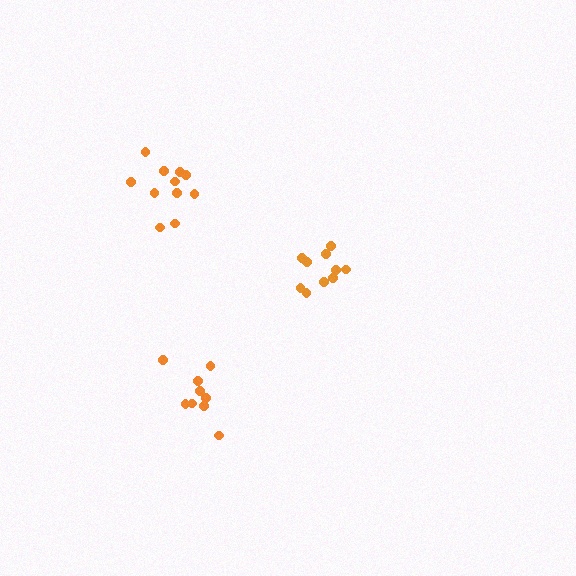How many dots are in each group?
Group 1: 11 dots, Group 2: 9 dots, Group 3: 10 dots (30 total).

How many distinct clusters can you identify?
There are 3 distinct clusters.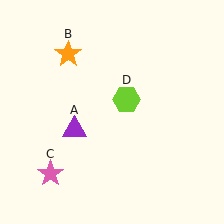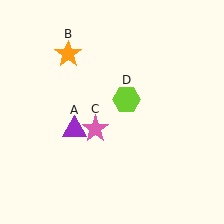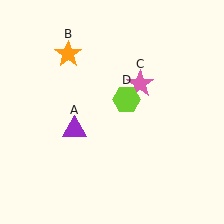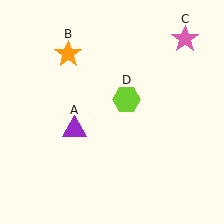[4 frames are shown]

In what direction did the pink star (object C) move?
The pink star (object C) moved up and to the right.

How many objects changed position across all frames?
1 object changed position: pink star (object C).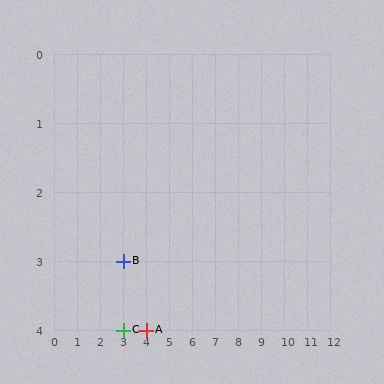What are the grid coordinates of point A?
Point A is at grid coordinates (4, 4).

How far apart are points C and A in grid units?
Points C and A are 1 column apart.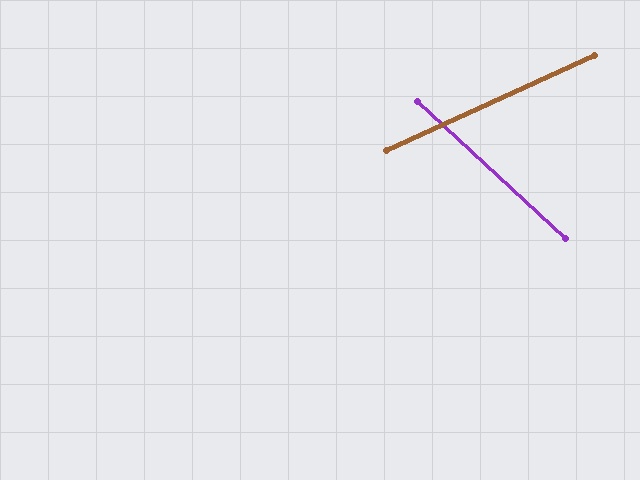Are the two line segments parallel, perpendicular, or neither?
Neither parallel nor perpendicular — they differ by about 67°.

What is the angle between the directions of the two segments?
Approximately 67 degrees.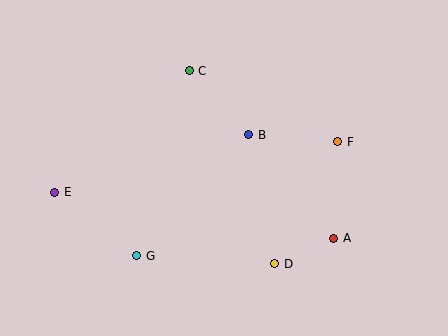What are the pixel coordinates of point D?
Point D is at (275, 264).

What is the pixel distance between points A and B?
The distance between A and B is 134 pixels.